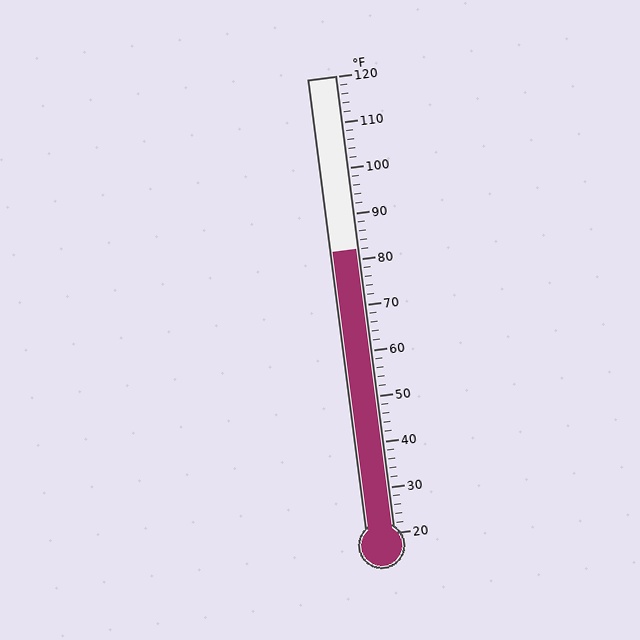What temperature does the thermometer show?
The thermometer shows approximately 82°F.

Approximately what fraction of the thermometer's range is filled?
The thermometer is filled to approximately 60% of its range.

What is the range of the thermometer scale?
The thermometer scale ranges from 20°F to 120°F.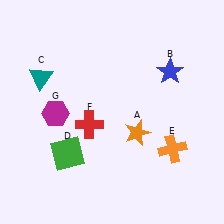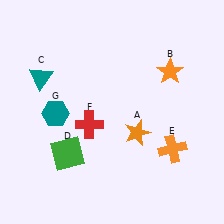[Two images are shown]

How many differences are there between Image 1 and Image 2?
There are 2 differences between the two images.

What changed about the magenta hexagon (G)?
In Image 1, G is magenta. In Image 2, it changed to teal.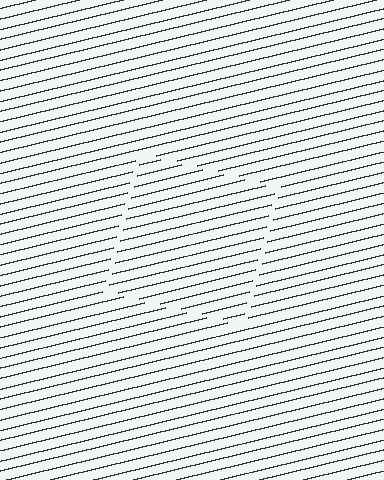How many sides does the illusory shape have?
4 sides — the line-ends trace a square.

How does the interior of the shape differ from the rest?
The interior of the shape contains the same grating, shifted by half a period — the contour is defined by the phase discontinuity where line-ends from the inner and outer gratings abut.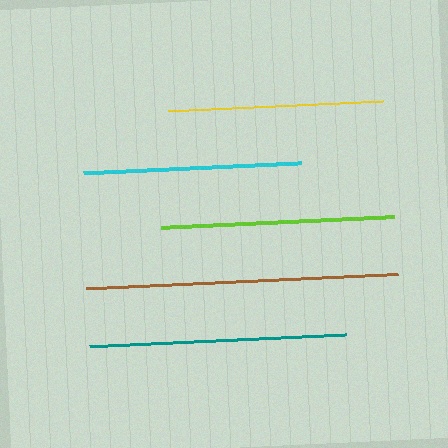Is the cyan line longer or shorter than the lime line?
The lime line is longer than the cyan line.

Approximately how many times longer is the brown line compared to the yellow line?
The brown line is approximately 1.4 times the length of the yellow line.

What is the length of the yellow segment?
The yellow segment is approximately 215 pixels long.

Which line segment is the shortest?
The yellow line is the shortest at approximately 215 pixels.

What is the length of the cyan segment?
The cyan segment is approximately 218 pixels long.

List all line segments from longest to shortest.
From longest to shortest: brown, teal, lime, cyan, yellow.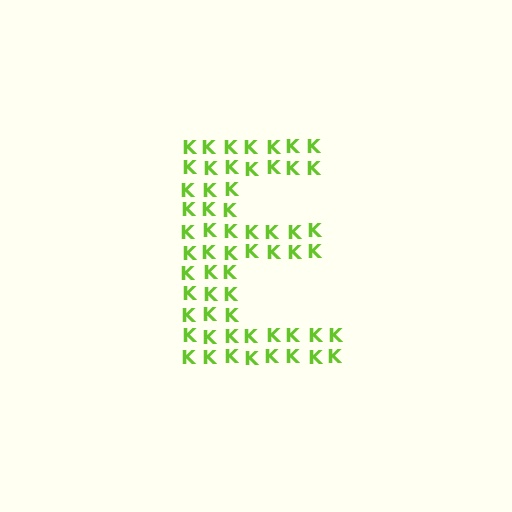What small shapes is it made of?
It is made of small letter K's.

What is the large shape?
The large shape is the letter E.